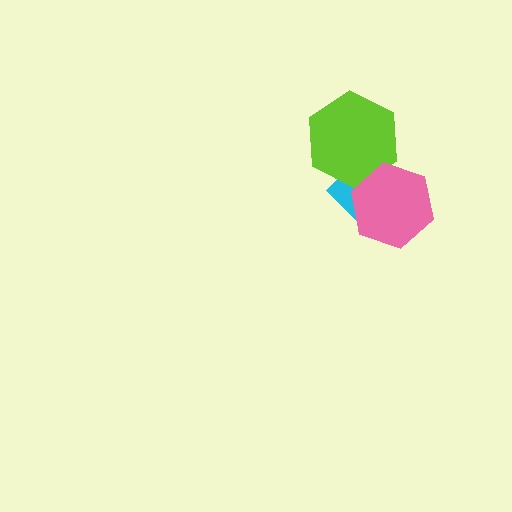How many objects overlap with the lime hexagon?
2 objects overlap with the lime hexagon.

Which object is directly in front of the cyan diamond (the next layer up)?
The lime hexagon is directly in front of the cyan diamond.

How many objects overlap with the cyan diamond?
2 objects overlap with the cyan diamond.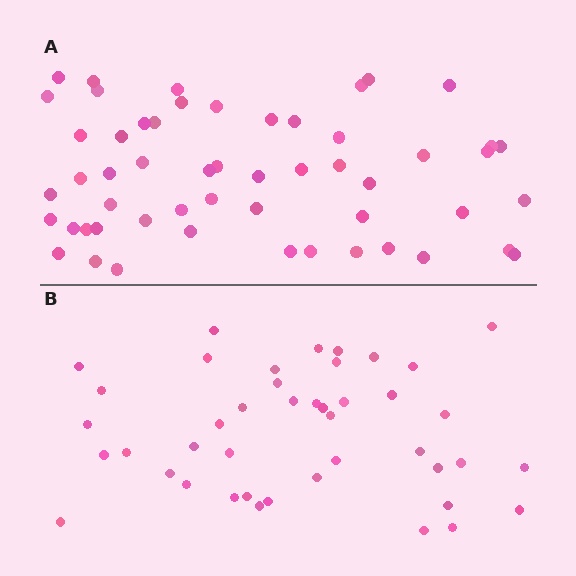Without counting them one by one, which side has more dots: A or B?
Region A (the top region) has more dots.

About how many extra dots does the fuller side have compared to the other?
Region A has roughly 12 or so more dots than region B.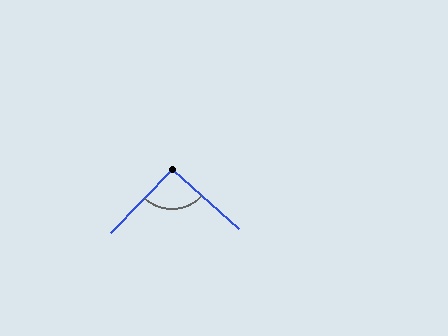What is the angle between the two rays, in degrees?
Approximately 92 degrees.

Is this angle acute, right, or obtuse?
It is approximately a right angle.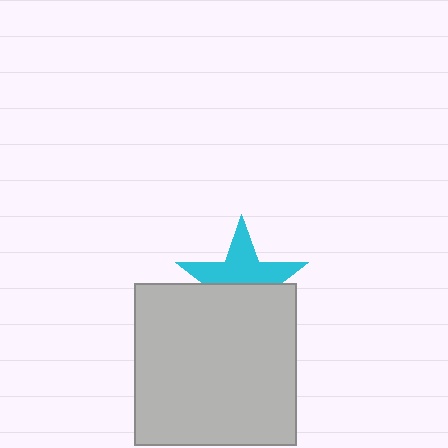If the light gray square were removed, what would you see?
You would see the complete cyan star.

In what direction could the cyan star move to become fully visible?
The cyan star could move up. That would shift it out from behind the light gray square entirely.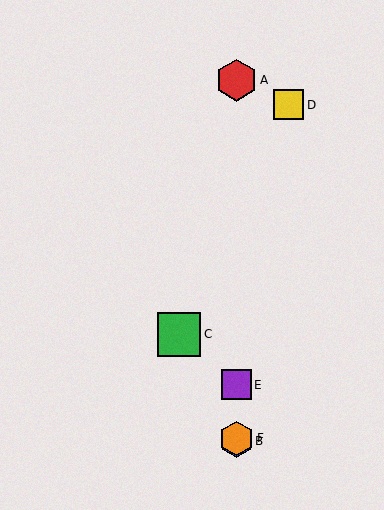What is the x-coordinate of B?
Object B is at x≈236.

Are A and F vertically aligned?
Yes, both are at x≈236.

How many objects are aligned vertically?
4 objects (A, B, E, F) are aligned vertically.